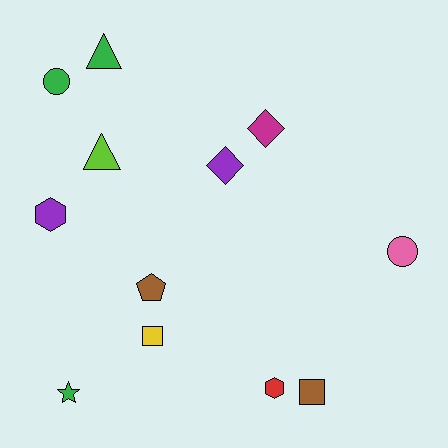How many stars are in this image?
There is 1 star.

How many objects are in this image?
There are 12 objects.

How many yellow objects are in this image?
There is 1 yellow object.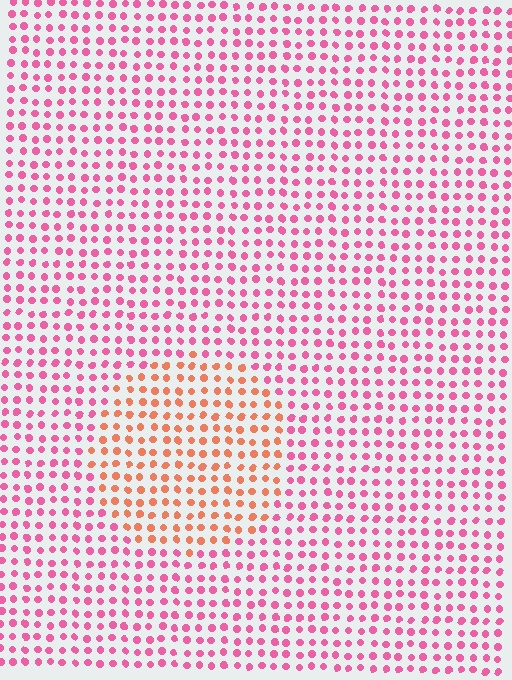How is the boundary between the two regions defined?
The boundary is defined purely by a slight shift in hue (about 42 degrees). Spacing, size, and orientation are identical on both sides.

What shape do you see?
I see a circle.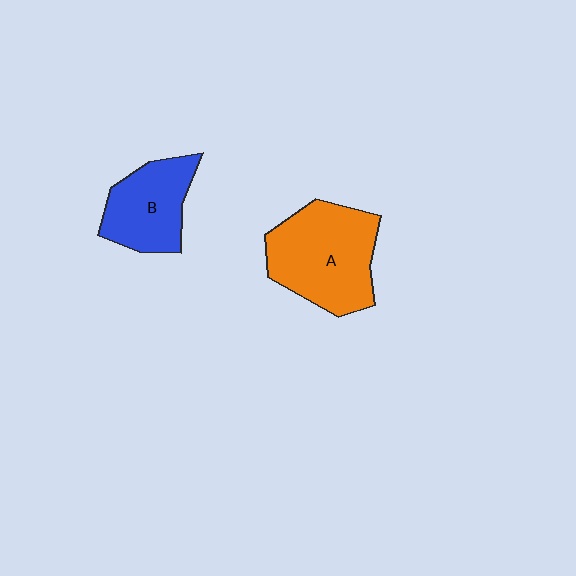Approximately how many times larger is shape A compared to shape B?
Approximately 1.4 times.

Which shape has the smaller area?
Shape B (blue).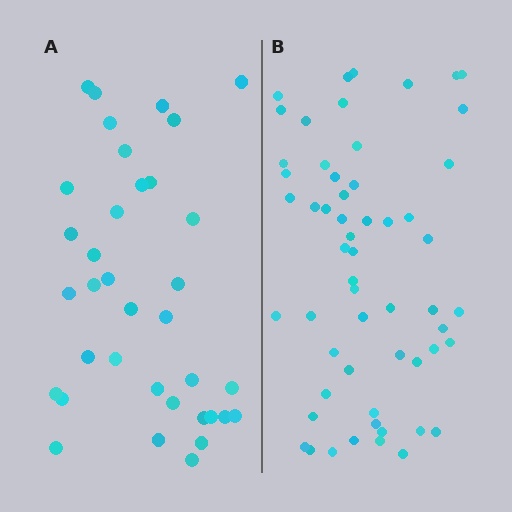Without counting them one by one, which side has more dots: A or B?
Region B (the right region) has more dots.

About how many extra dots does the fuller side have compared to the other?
Region B has approximately 20 more dots than region A.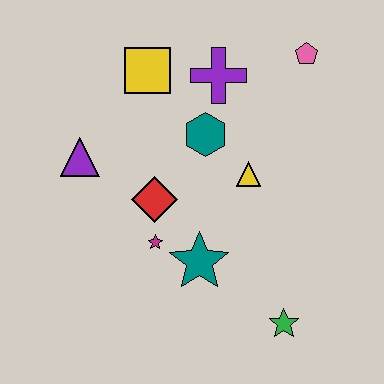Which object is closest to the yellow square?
The purple cross is closest to the yellow square.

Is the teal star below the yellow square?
Yes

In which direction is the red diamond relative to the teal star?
The red diamond is above the teal star.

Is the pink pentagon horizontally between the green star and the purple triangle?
No